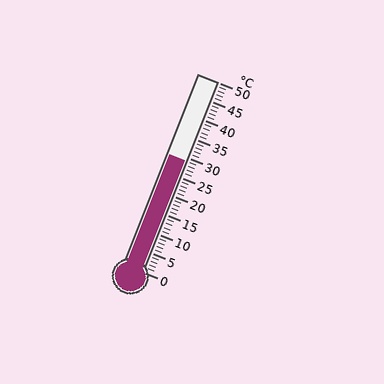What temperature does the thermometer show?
The thermometer shows approximately 29°C.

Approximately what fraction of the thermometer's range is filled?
The thermometer is filled to approximately 60% of its range.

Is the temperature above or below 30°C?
The temperature is below 30°C.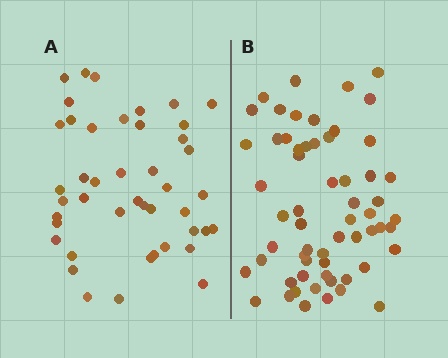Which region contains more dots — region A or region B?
Region B (the right region) has more dots.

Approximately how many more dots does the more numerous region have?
Region B has approximately 15 more dots than region A.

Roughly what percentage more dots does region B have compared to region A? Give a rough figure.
About 35% more.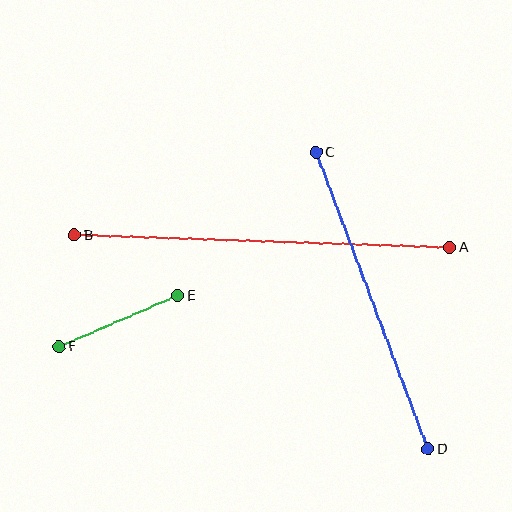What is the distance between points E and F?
The distance is approximately 129 pixels.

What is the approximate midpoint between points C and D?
The midpoint is at approximately (372, 301) pixels.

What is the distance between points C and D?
The distance is approximately 317 pixels.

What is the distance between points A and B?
The distance is approximately 375 pixels.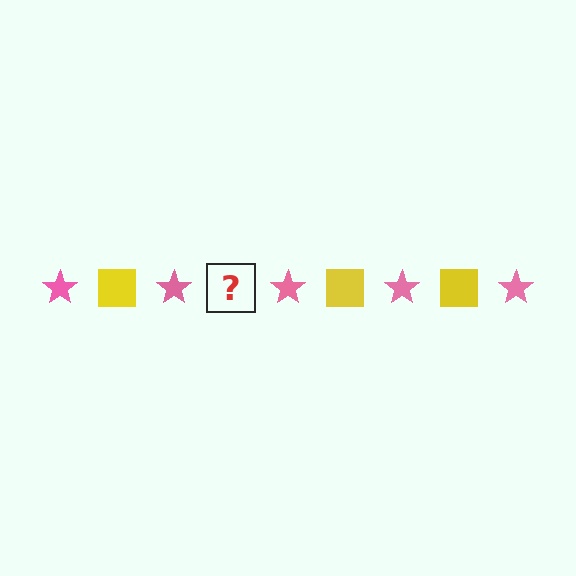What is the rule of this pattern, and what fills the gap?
The rule is that the pattern alternates between pink star and yellow square. The gap should be filled with a yellow square.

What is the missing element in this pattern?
The missing element is a yellow square.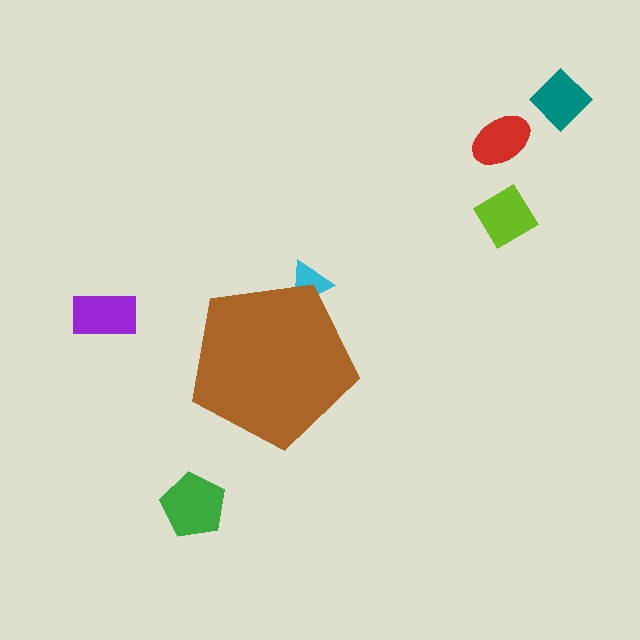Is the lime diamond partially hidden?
No, the lime diamond is fully visible.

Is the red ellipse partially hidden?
No, the red ellipse is fully visible.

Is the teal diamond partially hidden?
No, the teal diamond is fully visible.